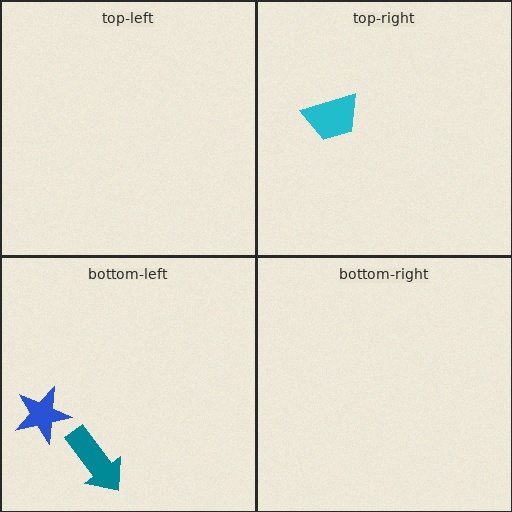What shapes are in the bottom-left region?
The blue star, the teal arrow.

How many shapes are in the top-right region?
1.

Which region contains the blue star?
The bottom-left region.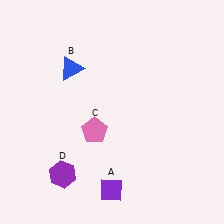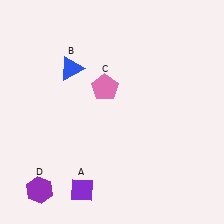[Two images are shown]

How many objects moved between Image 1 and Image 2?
3 objects moved between the two images.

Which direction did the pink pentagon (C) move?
The pink pentagon (C) moved up.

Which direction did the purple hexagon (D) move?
The purple hexagon (D) moved left.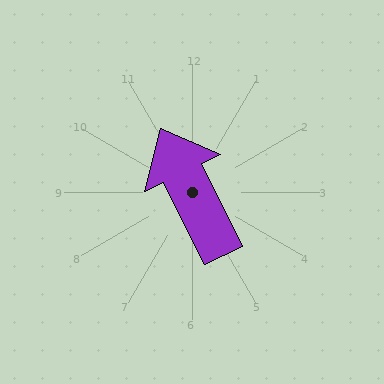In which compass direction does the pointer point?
Northwest.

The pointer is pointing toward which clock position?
Roughly 11 o'clock.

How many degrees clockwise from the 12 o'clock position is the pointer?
Approximately 334 degrees.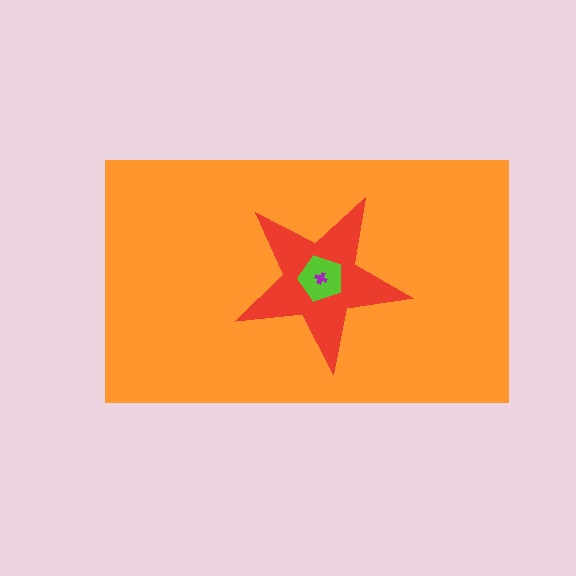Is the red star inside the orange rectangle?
Yes.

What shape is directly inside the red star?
The lime pentagon.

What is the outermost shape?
The orange rectangle.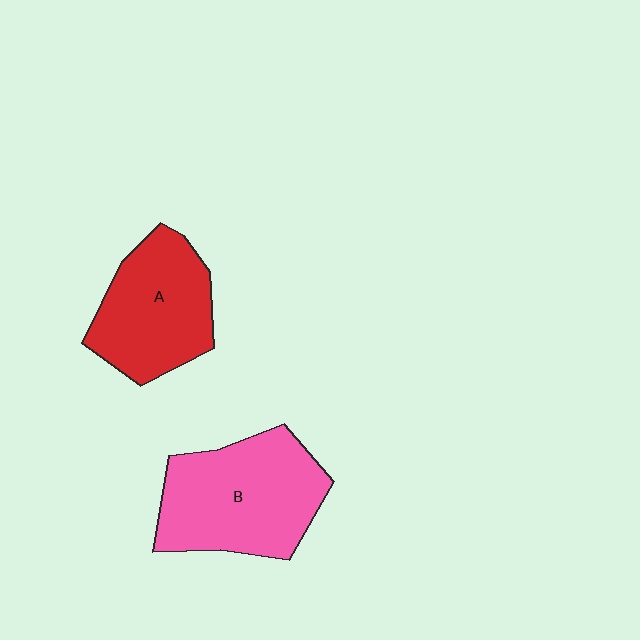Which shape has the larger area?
Shape B (pink).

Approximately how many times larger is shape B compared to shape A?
Approximately 1.2 times.